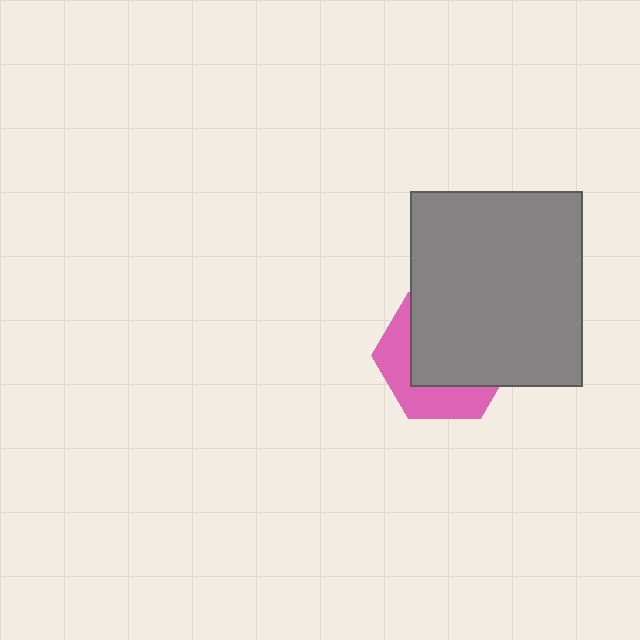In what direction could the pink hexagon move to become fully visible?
The pink hexagon could move toward the lower-left. That would shift it out from behind the gray rectangle entirely.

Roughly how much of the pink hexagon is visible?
A small part of it is visible (roughly 36%).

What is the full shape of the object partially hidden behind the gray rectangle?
The partially hidden object is a pink hexagon.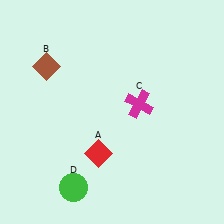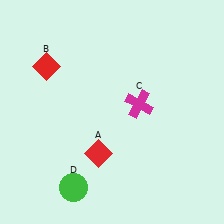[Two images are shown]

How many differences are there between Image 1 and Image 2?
There is 1 difference between the two images.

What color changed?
The diamond (B) changed from brown in Image 1 to red in Image 2.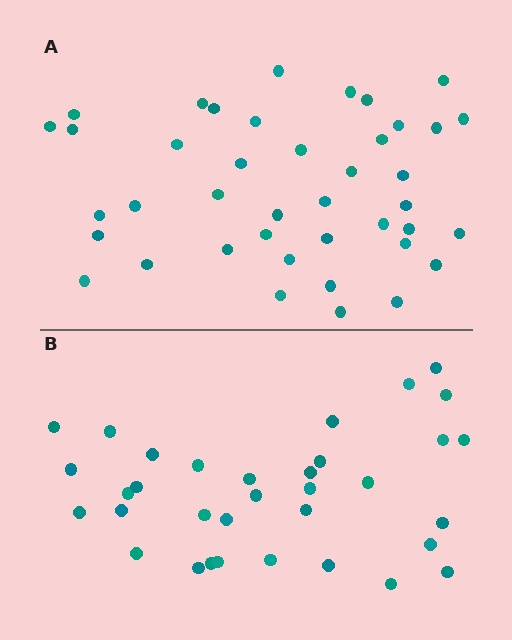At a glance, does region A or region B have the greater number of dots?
Region A (the top region) has more dots.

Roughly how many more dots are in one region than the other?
Region A has roughly 8 or so more dots than region B.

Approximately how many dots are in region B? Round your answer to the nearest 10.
About 30 dots. (The exact count is 34, which rounds to 30.)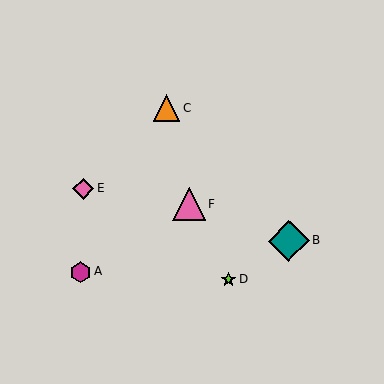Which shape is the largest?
The teal diamond (labeled B) is the largest.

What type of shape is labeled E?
Shape E is a pink diamond.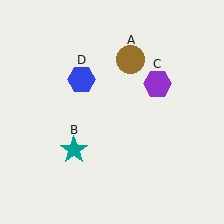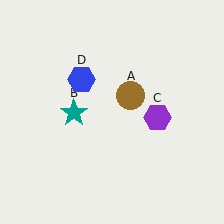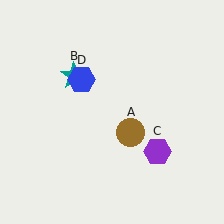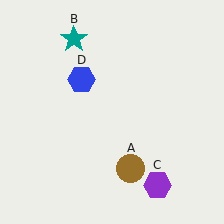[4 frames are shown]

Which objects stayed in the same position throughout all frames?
Blue hexagon (object D) remained stationary.